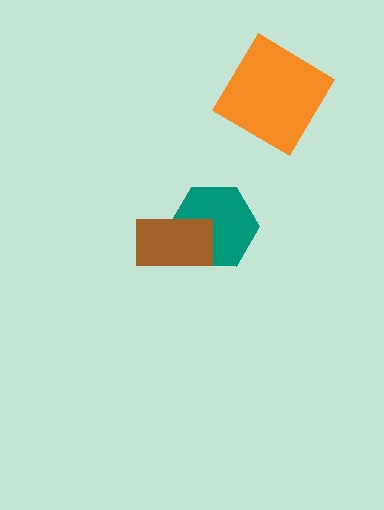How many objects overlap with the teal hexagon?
1 object overlaps with the teal hexagon.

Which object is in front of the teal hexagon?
The brown rectangle is in front of the teal hexagon.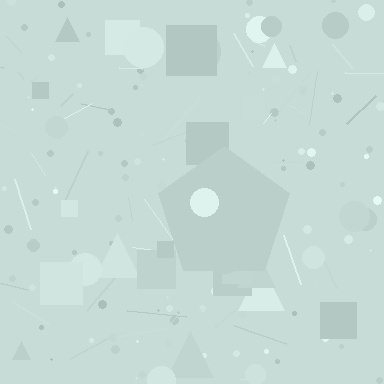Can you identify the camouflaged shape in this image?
The camouflaged shape is a pentagon.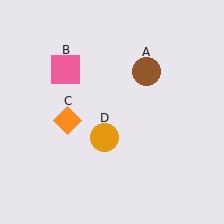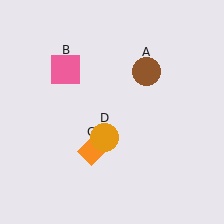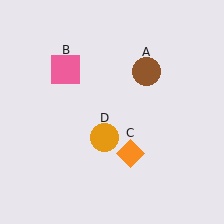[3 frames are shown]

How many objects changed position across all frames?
1 object changed position: orange diamond (object C).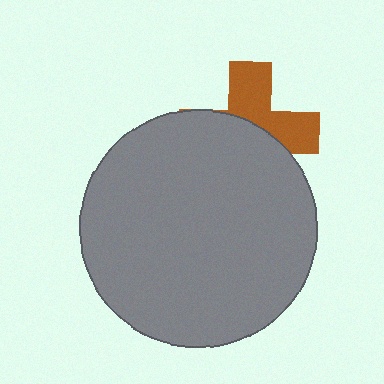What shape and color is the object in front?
The object in front is a gray circle.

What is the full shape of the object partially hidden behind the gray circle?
The partially hidden object is a brown cross.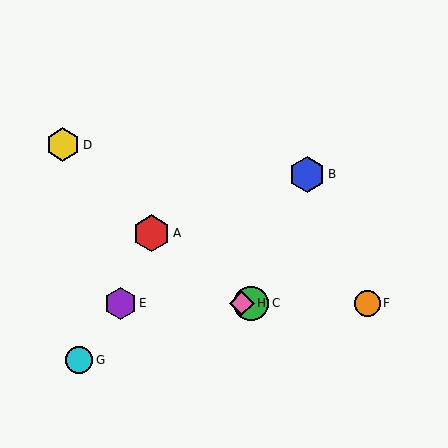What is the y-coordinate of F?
Object F is at y≈303.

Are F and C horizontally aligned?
Yes, both are at y≈303.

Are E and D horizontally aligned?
No, E is at y≈303 and D is at y≈145.